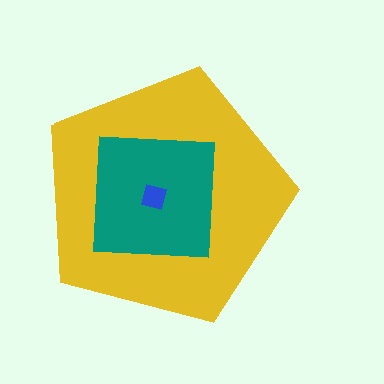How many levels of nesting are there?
3.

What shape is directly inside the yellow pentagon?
The teal square.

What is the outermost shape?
The yellow pentagon.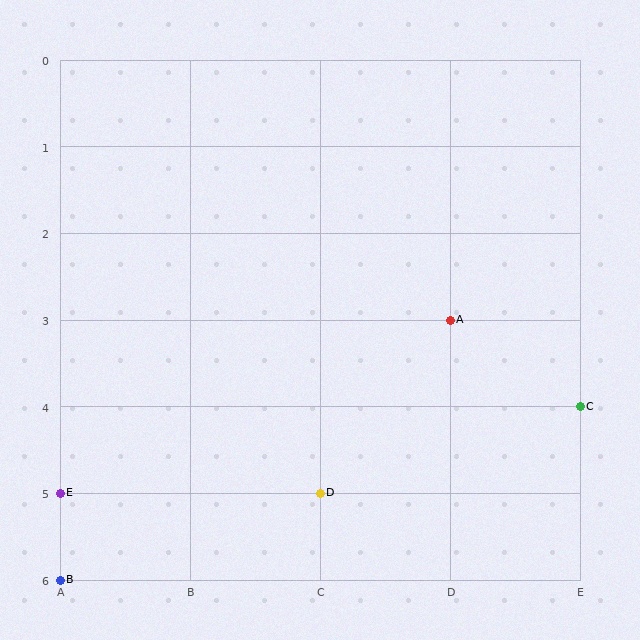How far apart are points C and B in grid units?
Points C and B are 4 columns and 2 rows apart (about 4.5 grid units diagonally).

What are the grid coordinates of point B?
Point B is at grid coordinates (A, 6).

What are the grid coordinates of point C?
Point C is at grid coordinates (E, 4).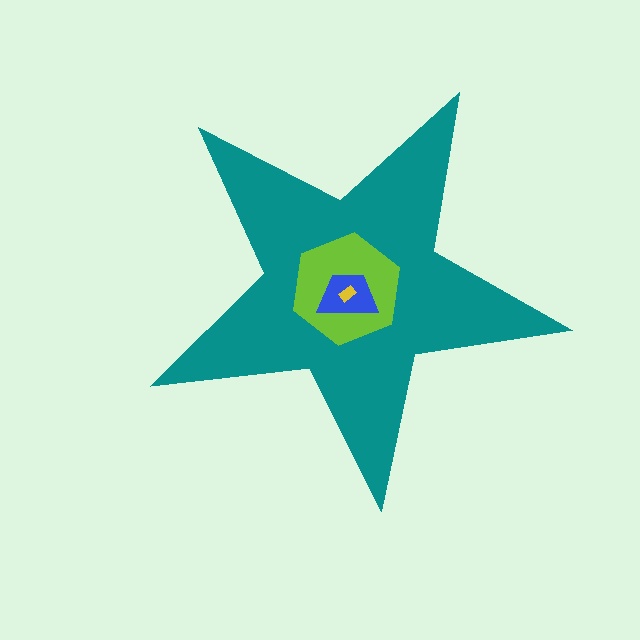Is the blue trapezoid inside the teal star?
Yes.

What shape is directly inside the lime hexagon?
The blue trapezoid.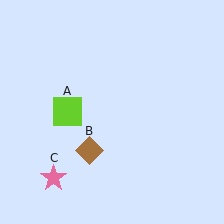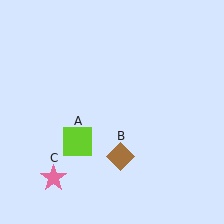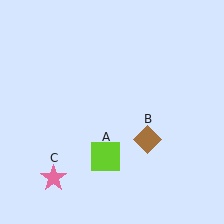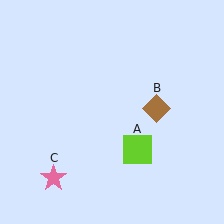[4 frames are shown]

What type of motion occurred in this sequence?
The lime square (object A), brown diamond (object B) rotated counterclockwise around the center of the scene.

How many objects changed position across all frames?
2 objects changed position: lime square (object A), brown diamond (object B).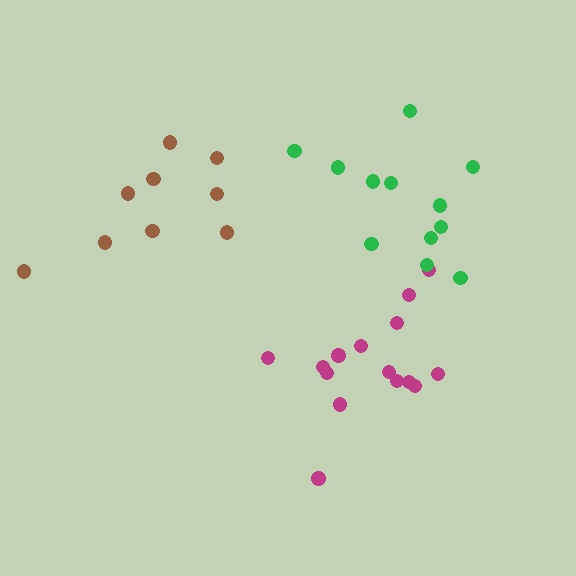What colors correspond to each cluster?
The clusters are colored: magenta, brown, green.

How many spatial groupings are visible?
There are 3 spatial groupings.